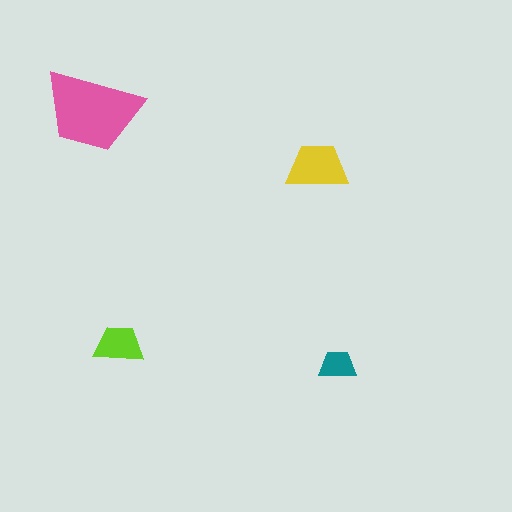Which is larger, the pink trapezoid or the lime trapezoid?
The pink one.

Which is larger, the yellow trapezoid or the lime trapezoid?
The yellow one.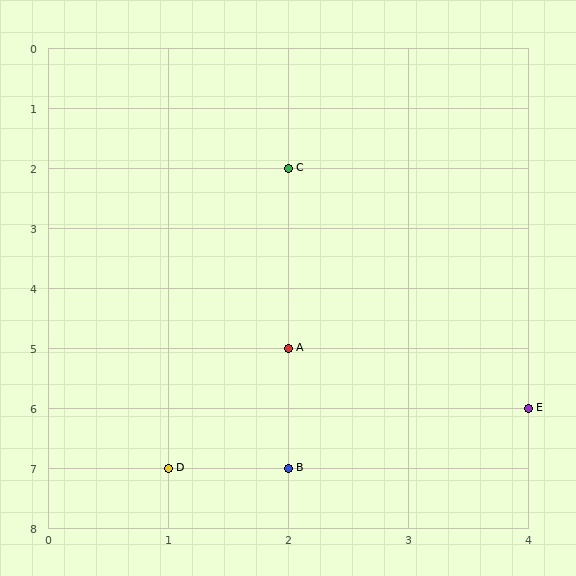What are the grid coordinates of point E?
Point E is at grid coordinates (4, 6).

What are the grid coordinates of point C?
Point C is at grid coordinates (2, 2).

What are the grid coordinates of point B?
Point B is at grid coordinates (2, 7).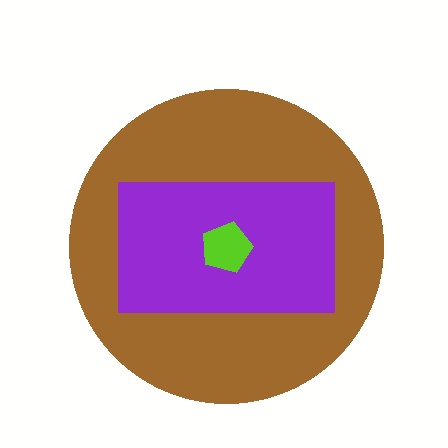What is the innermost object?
The lime pentagon.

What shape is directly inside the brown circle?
The purple rectangle.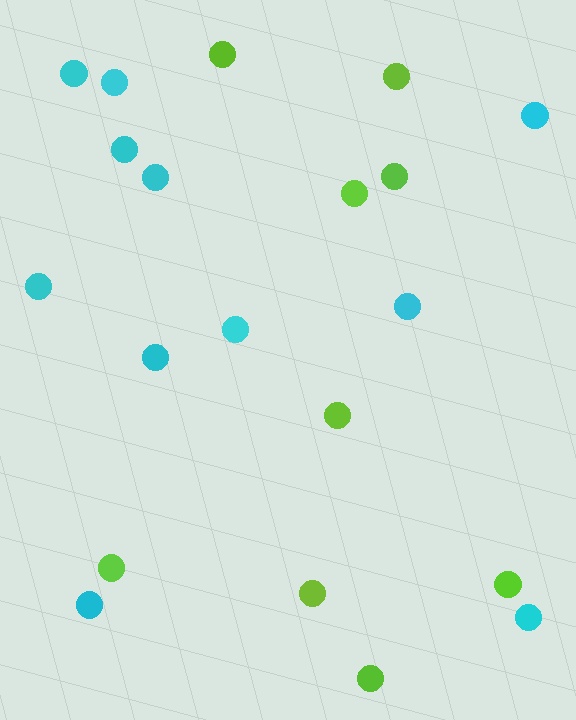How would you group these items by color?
There are 2 groups: one group of cyan circles (11) and one group of lime circles (9).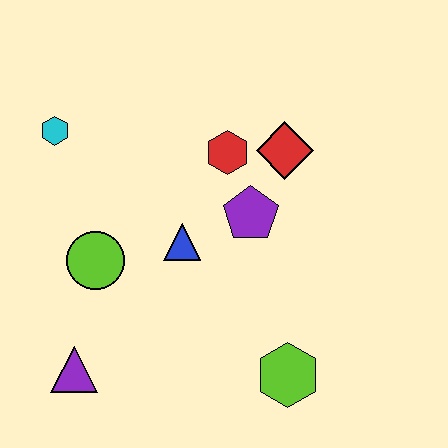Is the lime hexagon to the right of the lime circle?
Yes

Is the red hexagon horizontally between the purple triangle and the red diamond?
Yes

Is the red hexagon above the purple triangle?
Yes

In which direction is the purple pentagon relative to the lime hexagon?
The purple pentagon is above the lime hexagon.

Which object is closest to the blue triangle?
The purple pentagon is closest to the blue triangle.